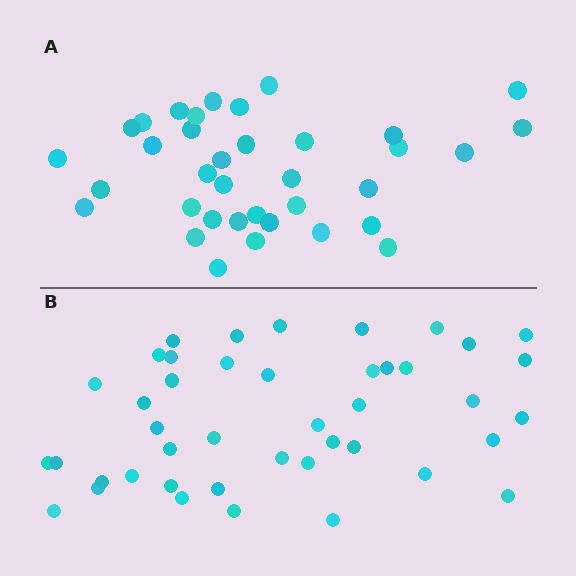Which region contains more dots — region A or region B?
Region B (the bottom region) has more dots.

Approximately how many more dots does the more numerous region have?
Region B has roughly 8 or so more dots than region A.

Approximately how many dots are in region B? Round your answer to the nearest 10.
About 40 dots. (The exact count is 43, which rounds to 40.)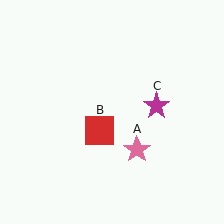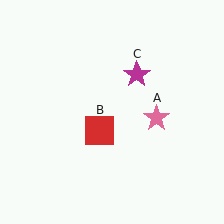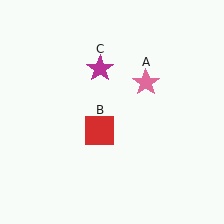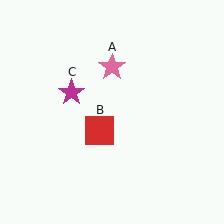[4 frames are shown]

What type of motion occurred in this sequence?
The pink star (object A), magenta star (object C) rotated counterclockwise around the center of the scene.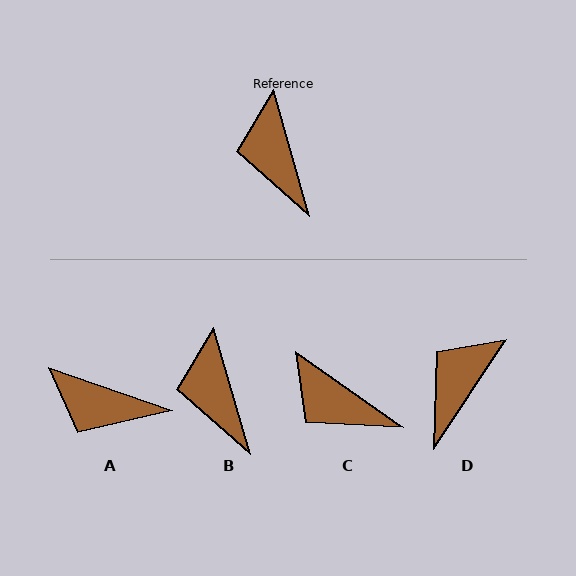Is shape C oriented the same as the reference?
No, it is off by about 39 degrees.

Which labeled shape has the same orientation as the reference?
B.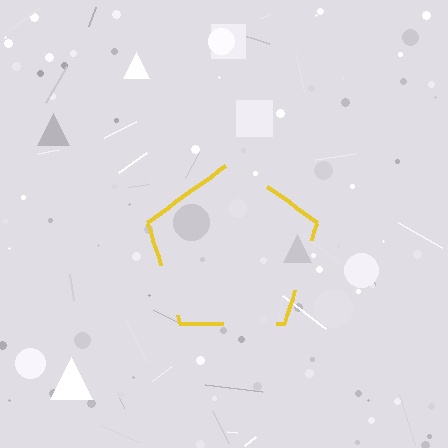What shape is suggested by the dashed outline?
The dashed outline suggests a pentagon.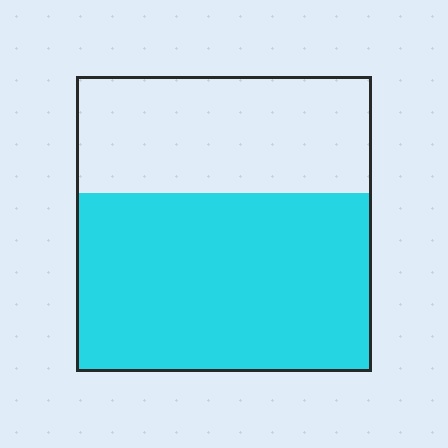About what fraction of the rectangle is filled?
About three fifths (3/5).